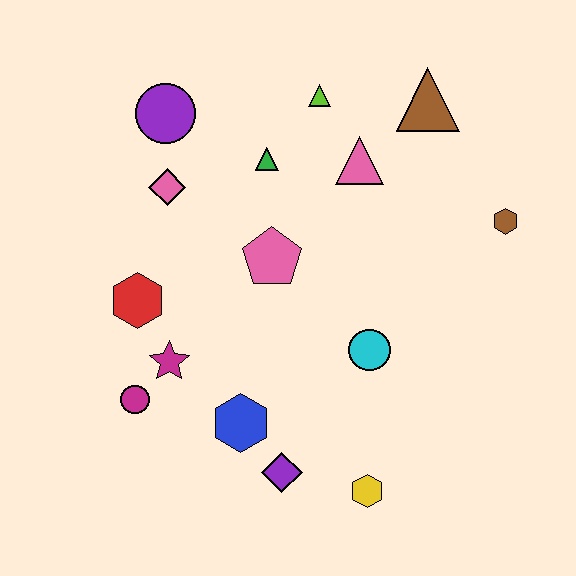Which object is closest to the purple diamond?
The blue hexagon is closest to the purple diamond.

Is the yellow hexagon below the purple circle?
Yes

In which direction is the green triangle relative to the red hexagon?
The green triangle is above the red hexagon.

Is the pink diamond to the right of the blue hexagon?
No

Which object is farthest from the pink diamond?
The yellow hexagon is farthest from the pink diamond.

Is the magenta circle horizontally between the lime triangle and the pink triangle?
No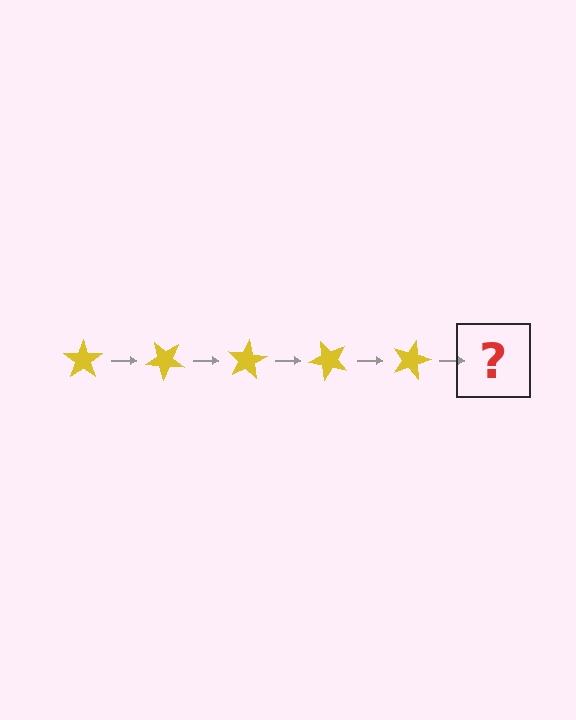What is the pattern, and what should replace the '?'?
The pattern is that the star rotates 40 degrees each step. The '?' should be a yellow star rotated 200 degrees.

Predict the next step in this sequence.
The next step is a yellow star rotated 200 degrees.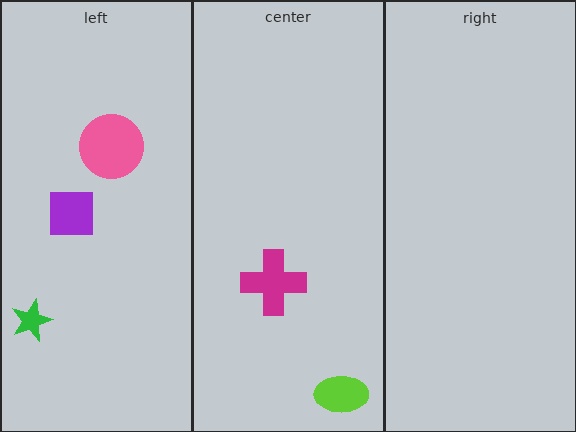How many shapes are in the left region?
3.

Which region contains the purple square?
The left region.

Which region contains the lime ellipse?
The center region.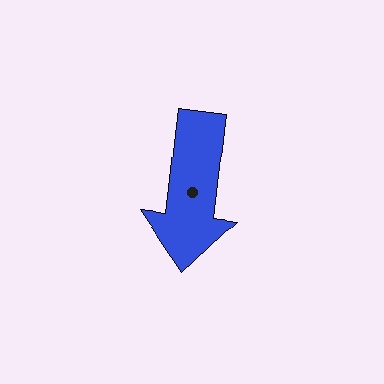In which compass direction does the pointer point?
South.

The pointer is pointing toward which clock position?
Roughly 6 o'clock.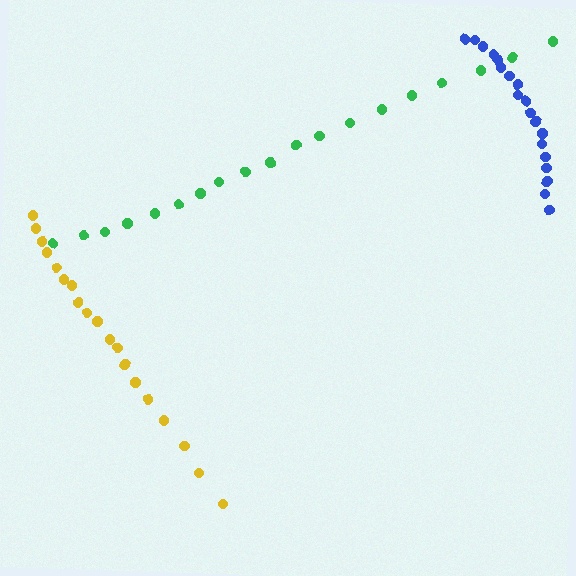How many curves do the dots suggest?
There are 3 distinct paths.